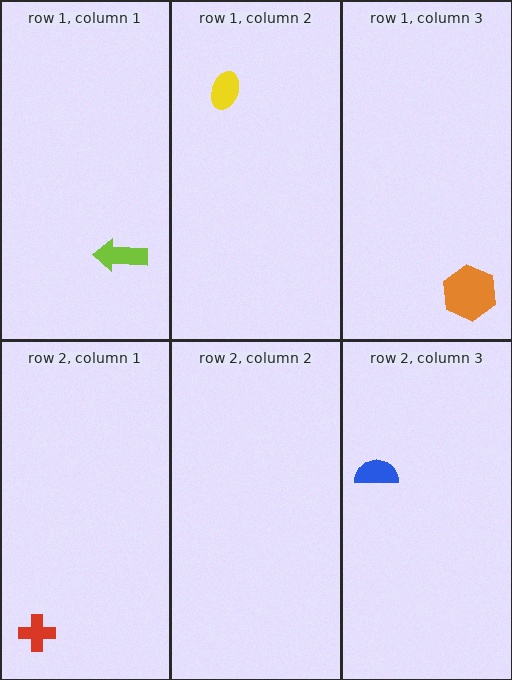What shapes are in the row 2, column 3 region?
The blue semicircle.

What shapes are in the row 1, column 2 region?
The yellow ellipse.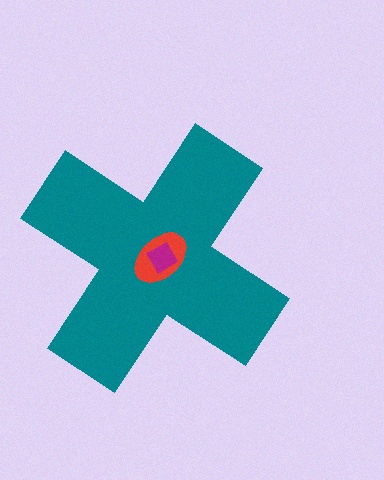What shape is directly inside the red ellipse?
The magenta diamond.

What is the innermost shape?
The magenta diamond.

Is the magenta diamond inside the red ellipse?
Yes.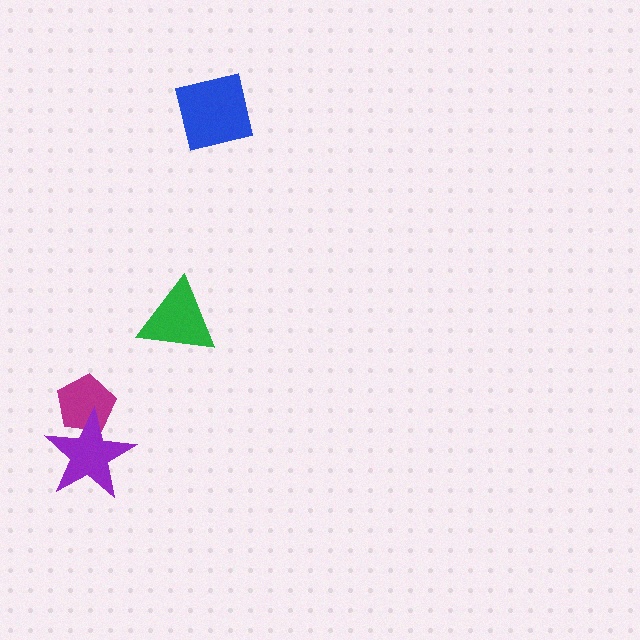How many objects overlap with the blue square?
0 objects overlap with the blue square.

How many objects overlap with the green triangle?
0 objects overlap with the green triangle.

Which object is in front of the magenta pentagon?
The purple star is in front of the magenta pentagon.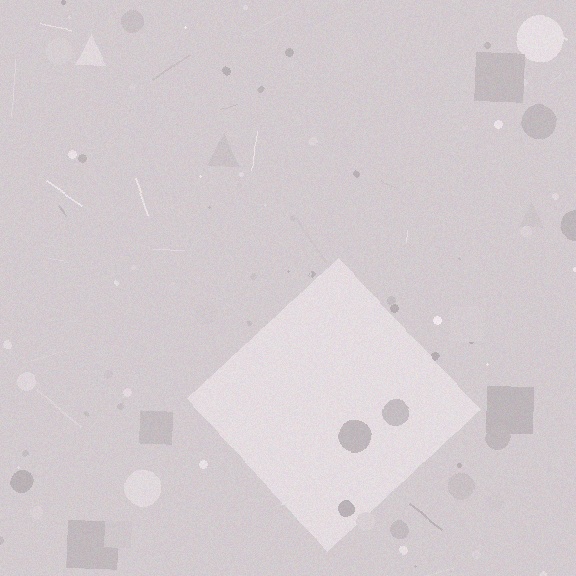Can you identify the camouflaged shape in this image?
The camouflaged shape is a diamond.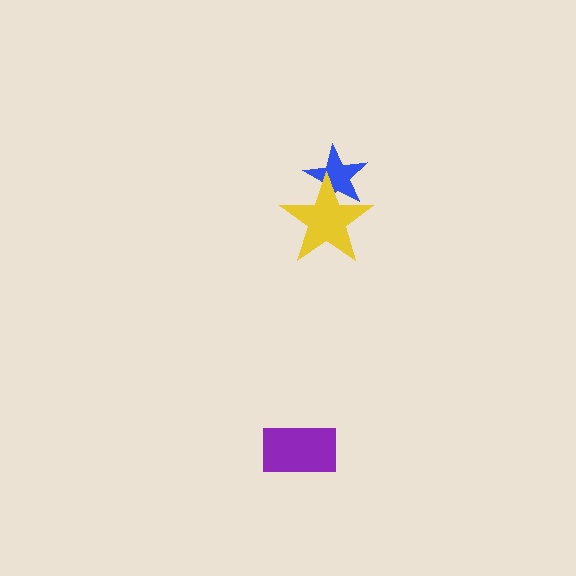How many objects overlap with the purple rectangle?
0 objects overlap with the purple rectangle.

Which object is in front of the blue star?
The yellow star is in front of the blue star.